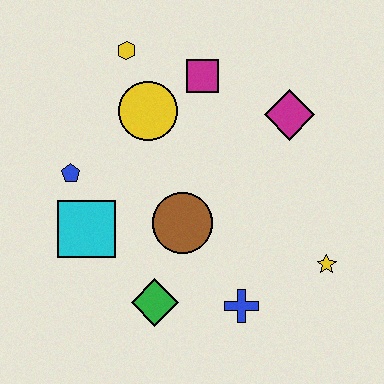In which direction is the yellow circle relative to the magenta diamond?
The yellow circle is to the left of the magenta diamond.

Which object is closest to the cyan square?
The blue pentagon is closest to the cyan square.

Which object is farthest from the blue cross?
The yellow hexagon is farthest from the blue cross.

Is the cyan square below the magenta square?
Yes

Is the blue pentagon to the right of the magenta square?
No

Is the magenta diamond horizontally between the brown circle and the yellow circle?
No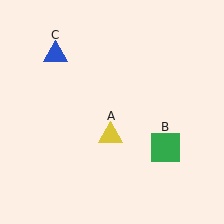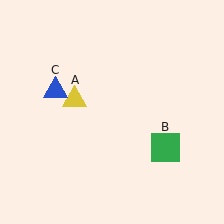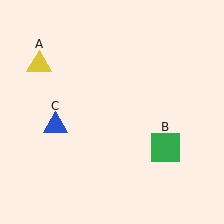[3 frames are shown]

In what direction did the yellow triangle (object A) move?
The yellow triangle (object A) moved up and to the left.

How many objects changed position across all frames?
2 objects changed position: yellow triangle (object A), blue triangle (object C).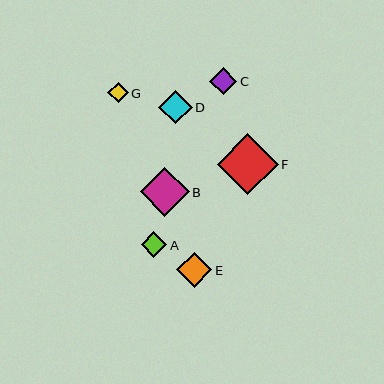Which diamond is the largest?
Diamond F is the largest with a size of approximately 61 pixels.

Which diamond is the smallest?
Diamond G is the smallest with a size of approximately 21 pixels.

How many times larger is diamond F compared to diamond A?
Diamond F is approximately 2.4 times the size of diamond A.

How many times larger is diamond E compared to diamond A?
Diamond E is approximately 1.4 times the size of diamond A.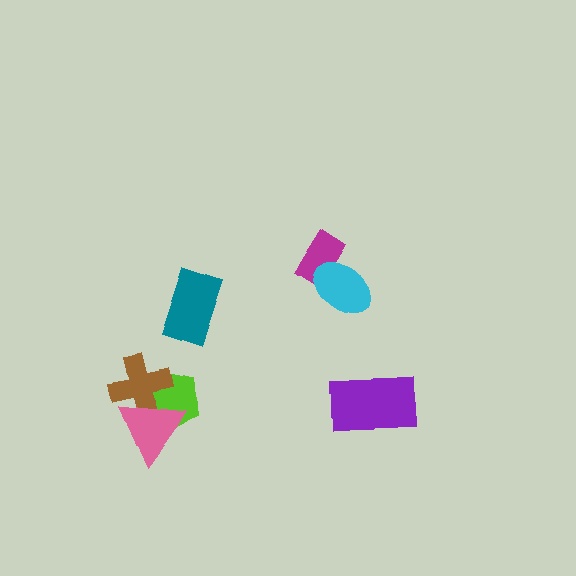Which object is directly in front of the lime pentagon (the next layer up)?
The brown cross is directly in front of the lime pentagon.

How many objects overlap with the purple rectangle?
0 objects overlap with the purple rectangle.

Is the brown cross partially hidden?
Yes, it is partially covered by another shape.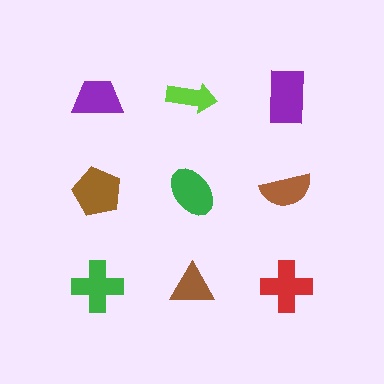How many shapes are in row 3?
3 shapes.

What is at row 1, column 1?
A purple trapezoid.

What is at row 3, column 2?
A brown triangle.